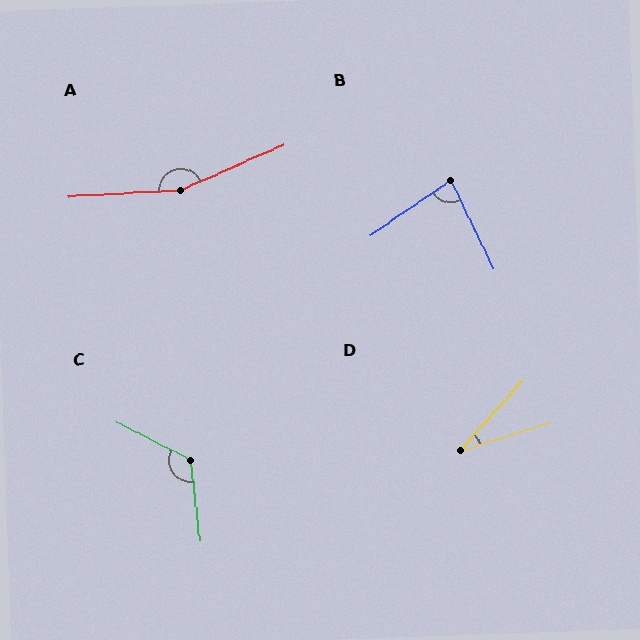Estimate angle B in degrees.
Approximately 81 degrees.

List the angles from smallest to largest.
D (31°), B (81°), C (124°), A (160°).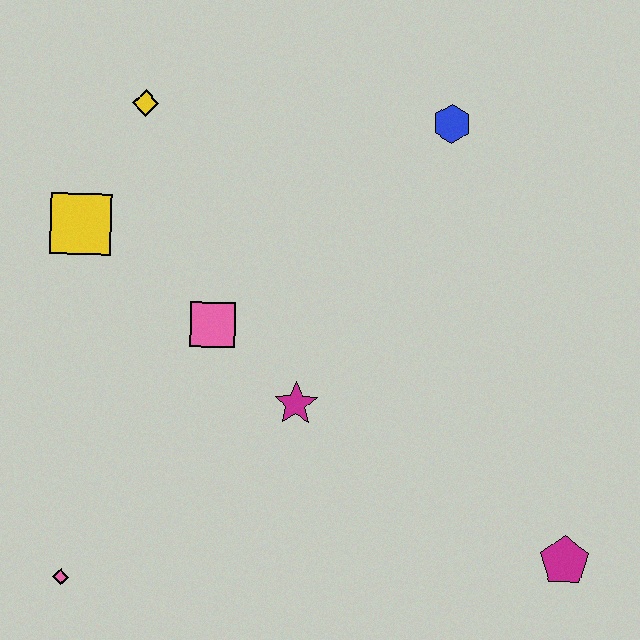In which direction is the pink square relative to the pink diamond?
The pink square is above the pink diamond.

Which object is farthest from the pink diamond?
The blue hexagon is farthest from the pink diamond.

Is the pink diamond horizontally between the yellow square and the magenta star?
No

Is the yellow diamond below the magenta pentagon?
No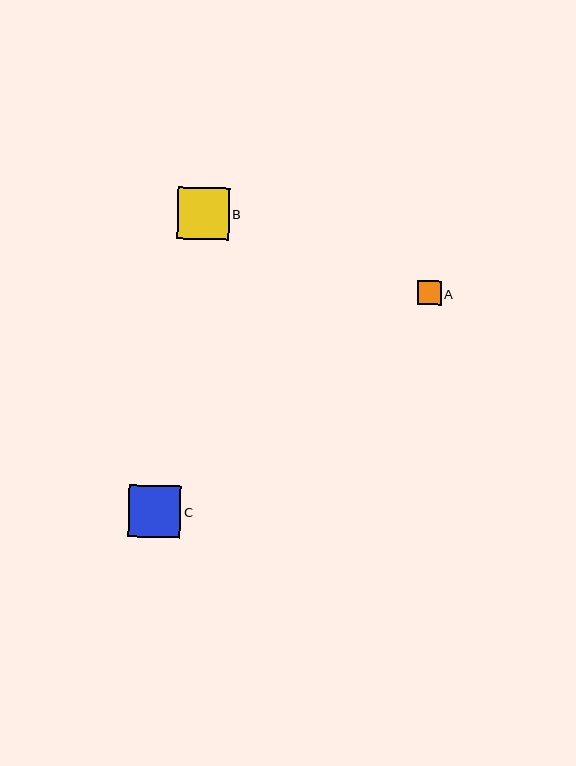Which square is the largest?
Square C is the largest with a size of approximately 52 pixels.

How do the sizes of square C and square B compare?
Square C and square B are approximately the same size.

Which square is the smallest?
Square A is the smallest with a size of approximately 24 pixels.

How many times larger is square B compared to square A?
Square B is approximately 2.2 times the size of square A.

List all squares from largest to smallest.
From largest to smallest: C, B, A.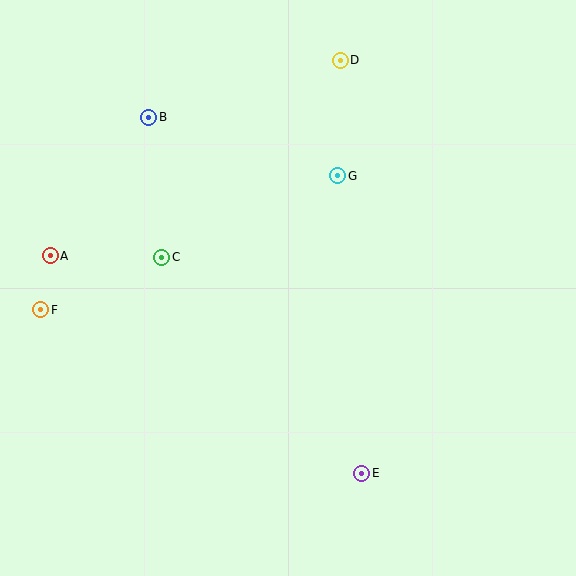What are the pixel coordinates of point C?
Point C is at (162, 257).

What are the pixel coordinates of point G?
Point G is at (338, 176).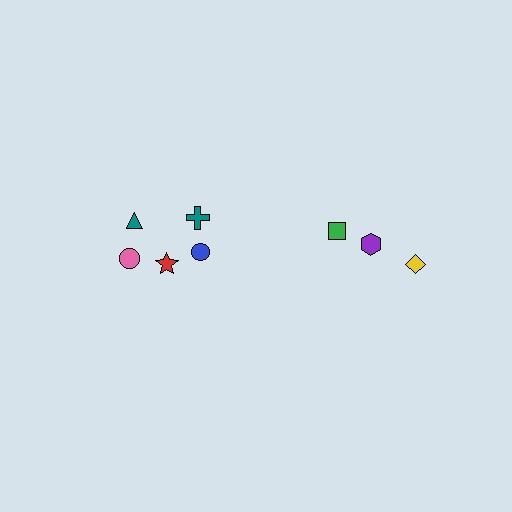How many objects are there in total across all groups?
There are 8 objects.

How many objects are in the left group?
There are 5 objects.